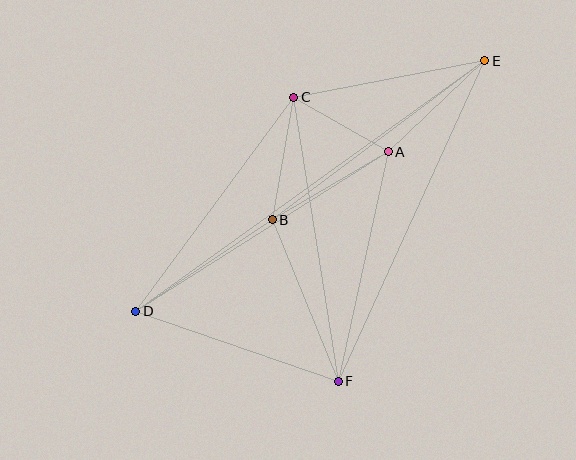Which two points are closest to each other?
Points A and C are closest to each other.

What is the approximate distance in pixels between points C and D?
The distance between C and D is approximately 266 pixels.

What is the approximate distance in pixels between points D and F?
The distance between D and F is approximately 214 pixels.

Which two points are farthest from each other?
Points D and E are farthest from each other.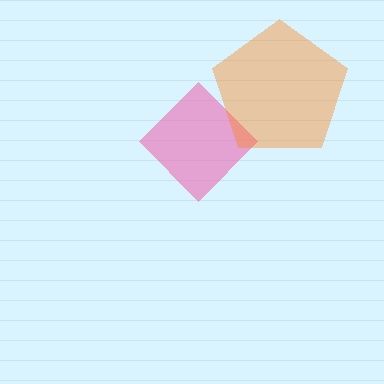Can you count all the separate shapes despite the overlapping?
Yes, there are 2 separate shapes.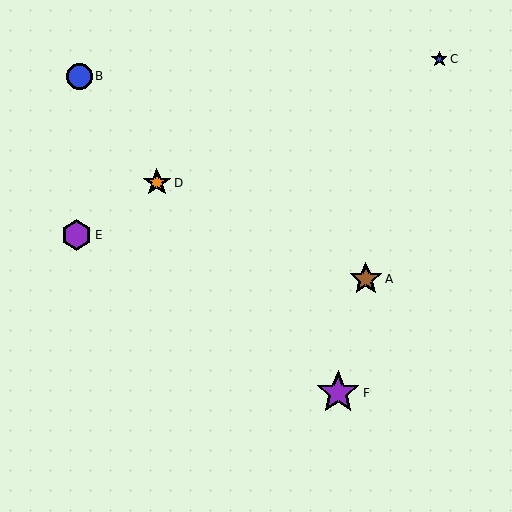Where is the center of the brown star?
The center of the brown star is at (366, 279).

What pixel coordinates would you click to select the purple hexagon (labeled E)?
Click at (77, 235) to select the purple hexagon E.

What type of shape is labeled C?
Shape C is a blue star.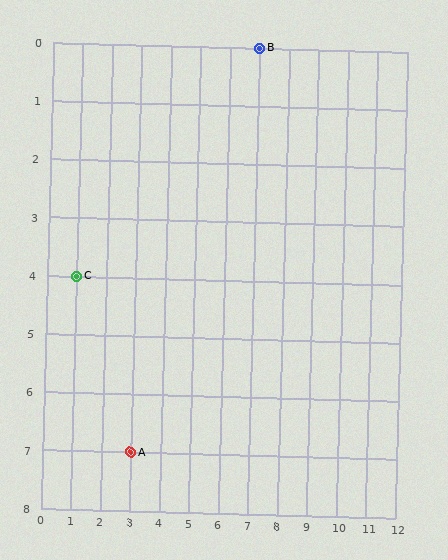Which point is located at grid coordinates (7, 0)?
Point B is at (7, 0).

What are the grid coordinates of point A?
Point A is at grid coordinates (3, 7).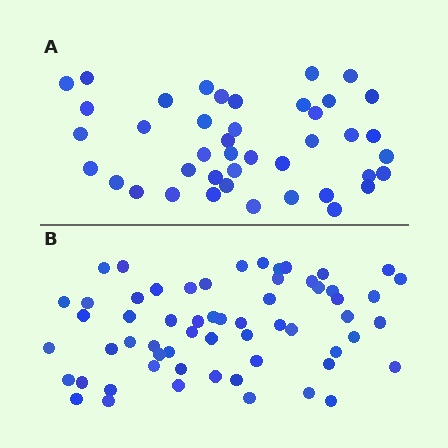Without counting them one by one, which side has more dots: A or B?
Region B (the bottom region) has more dots.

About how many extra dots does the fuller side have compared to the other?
Region B has approximately 20 more dots than region A.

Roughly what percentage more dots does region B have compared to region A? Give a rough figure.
About 45% more.